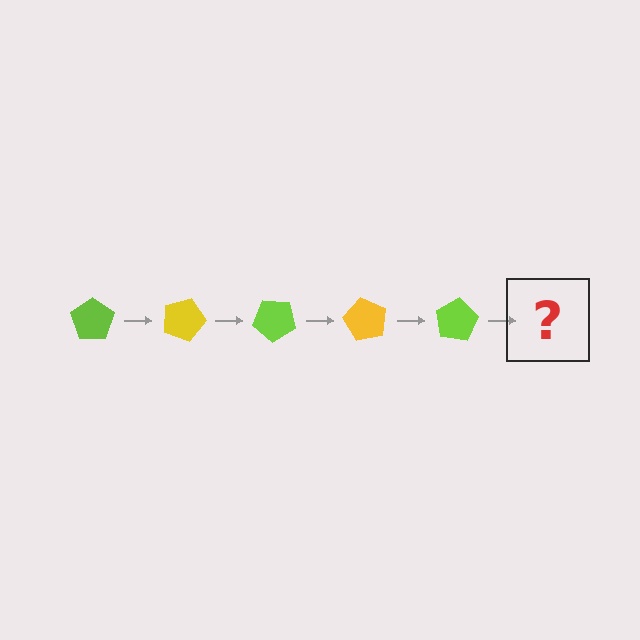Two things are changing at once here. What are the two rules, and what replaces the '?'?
The two rules are that it rotates 20 degrees each step and the color cycles through lime and yellow. The '?' should be a yellow pentagon, rotated 100 degrees from the start.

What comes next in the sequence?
The next element should be a yellow pentagon, rotated 100 degrees from the start.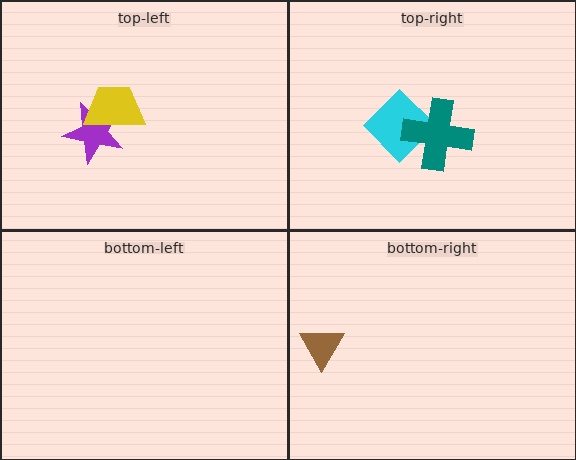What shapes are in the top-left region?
The purple star, the yellow trapezoid.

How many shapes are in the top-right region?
2.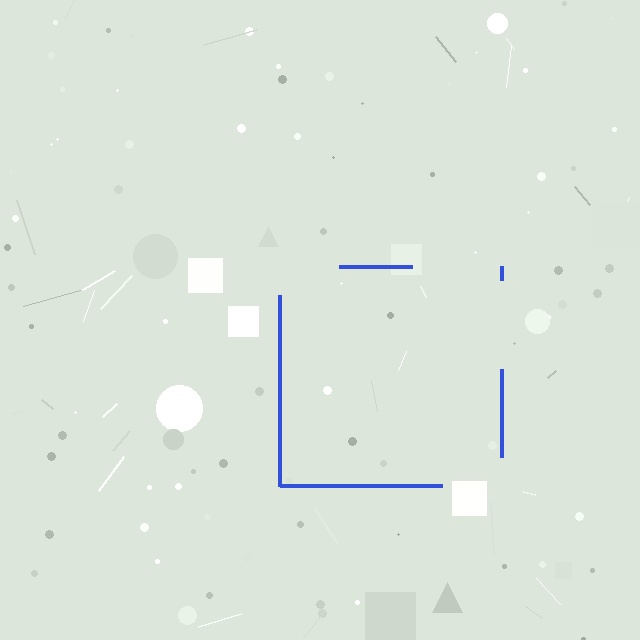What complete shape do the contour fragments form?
The contour fragments form a square.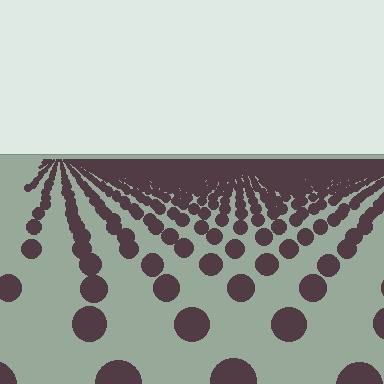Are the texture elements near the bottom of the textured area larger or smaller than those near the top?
Larger. Near the bottom, elements are closer to the viewer and appear at a bigger on-screen size.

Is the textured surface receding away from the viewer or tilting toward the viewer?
The surface is receding away from the viewer. Texture elements get smaller and denser toward the top.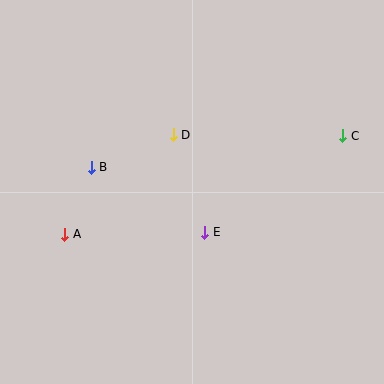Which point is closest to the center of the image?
Point E at (204, 232) is closest to the center.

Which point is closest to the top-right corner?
Point C is closest to the top-right corner.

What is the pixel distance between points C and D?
The distance between C and D is 170 pixels.